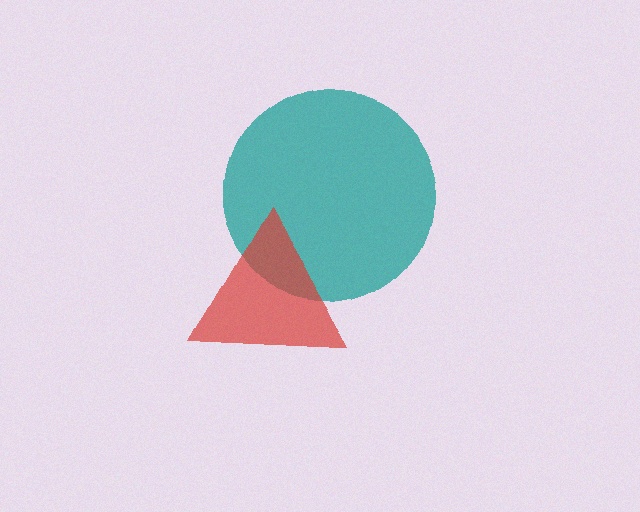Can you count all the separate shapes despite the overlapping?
Yes, there are 2 separate shapes.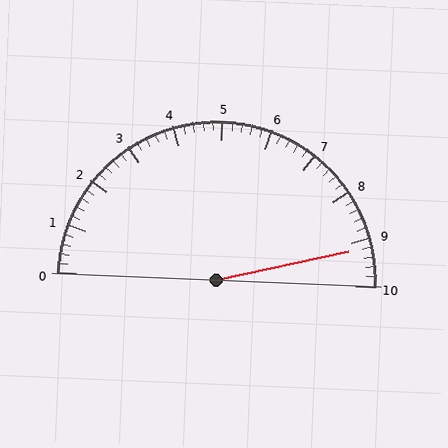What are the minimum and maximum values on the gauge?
The gauge ranges from 0 to 10.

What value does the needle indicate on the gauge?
The needle indicates approximately 9.2.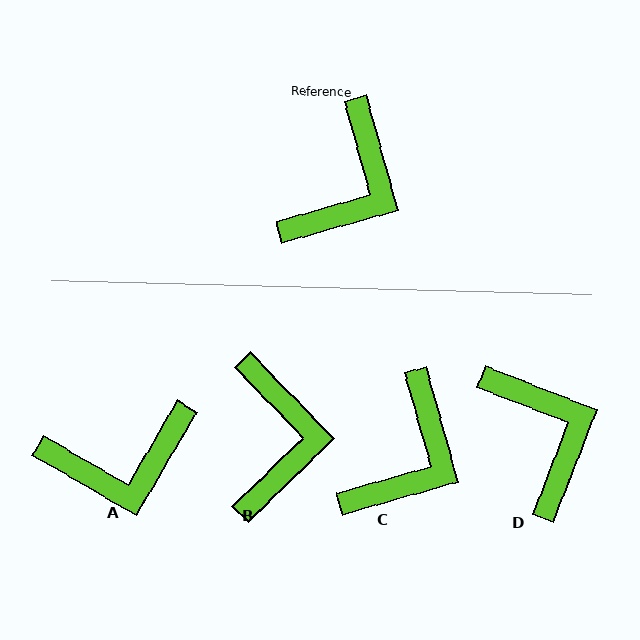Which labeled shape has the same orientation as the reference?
C.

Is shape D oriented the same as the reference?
No, it is off by about 53 degrees.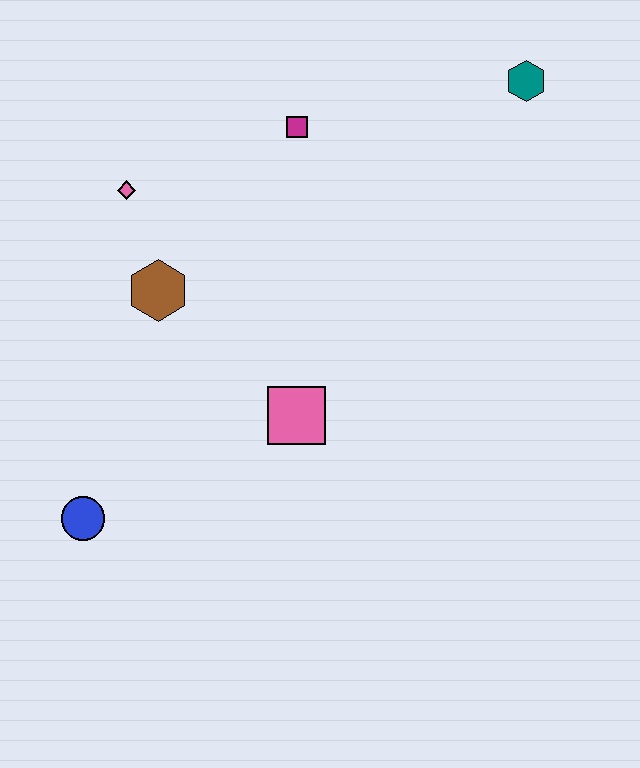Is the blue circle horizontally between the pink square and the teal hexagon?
No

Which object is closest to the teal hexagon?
The magenta square is closest to the teal hexagon.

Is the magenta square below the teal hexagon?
Yes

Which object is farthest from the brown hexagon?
The teal hexagon is farthest from the brown hexagon.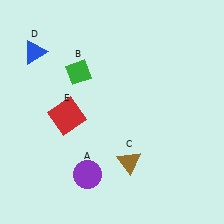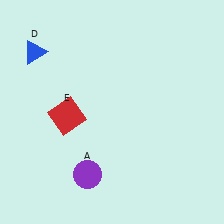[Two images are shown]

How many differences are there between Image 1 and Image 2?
There are 2 differences between the two images.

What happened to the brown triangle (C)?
The brown triangle (C) was removed in Image 2. It was in the bottom-right area of Image 1.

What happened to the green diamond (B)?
The green diamond (B) was removed in Image 2. It was in the top-left area of Image 1.